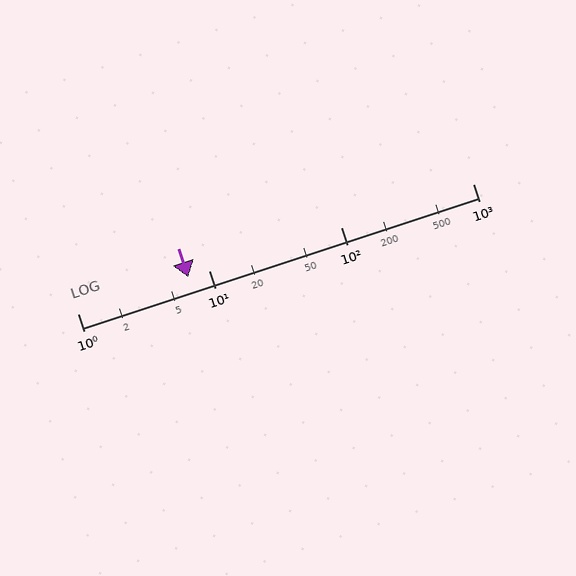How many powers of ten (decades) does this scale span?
The scale spans 3 decades, from 1 to 1000.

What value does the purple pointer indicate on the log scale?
The pointer indicates approximately 6.9.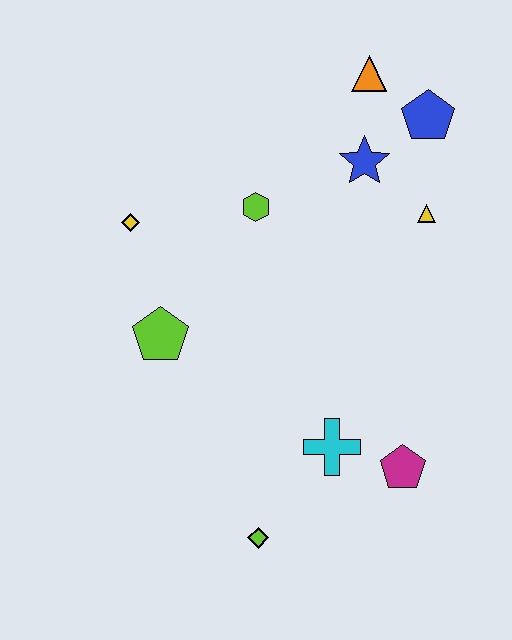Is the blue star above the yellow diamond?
Yes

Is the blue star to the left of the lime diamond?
No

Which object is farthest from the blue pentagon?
The lime diamond is farthest from the blue pentagon.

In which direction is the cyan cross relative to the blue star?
The cyan cross is below the blue star.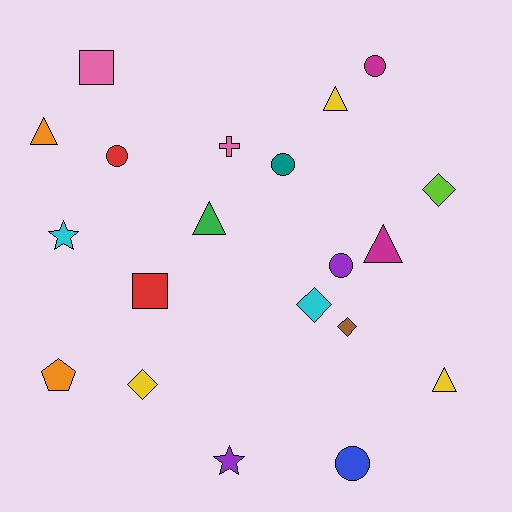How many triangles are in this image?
There are 5 triangles.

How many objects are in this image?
There are 20 objects.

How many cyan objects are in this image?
There are 2 cyan objects.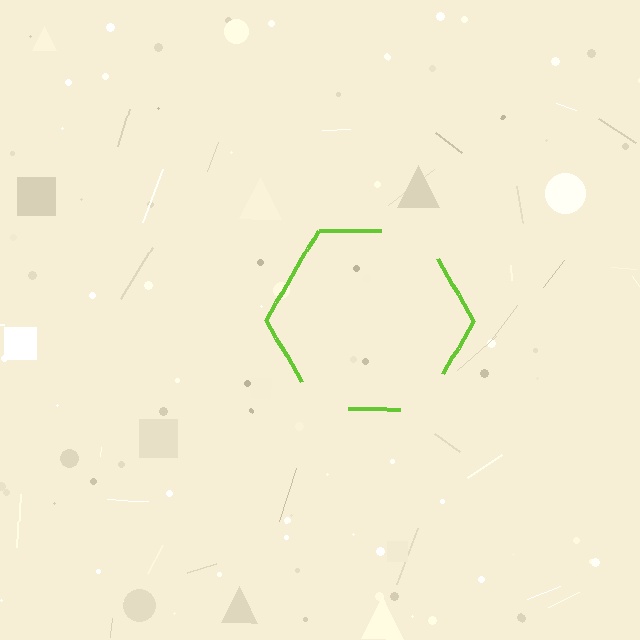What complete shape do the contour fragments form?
The contour fragments form a hexagon.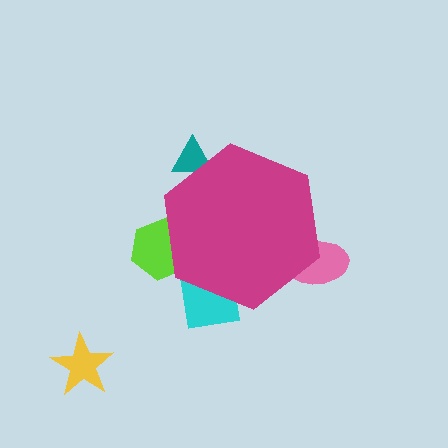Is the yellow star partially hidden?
No, the yellow star is fully visible.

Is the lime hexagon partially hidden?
Yes, the lime hexagon is partially hidden behind the magenta hexagon.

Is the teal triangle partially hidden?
Yes, the teal triangle is partially hidden behind the magenta hexagon.